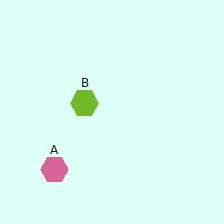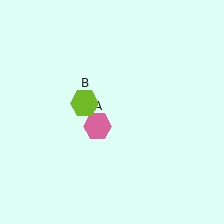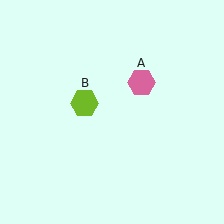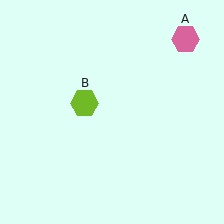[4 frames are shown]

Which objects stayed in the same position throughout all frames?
Lime hexagon (object B) remained stationary.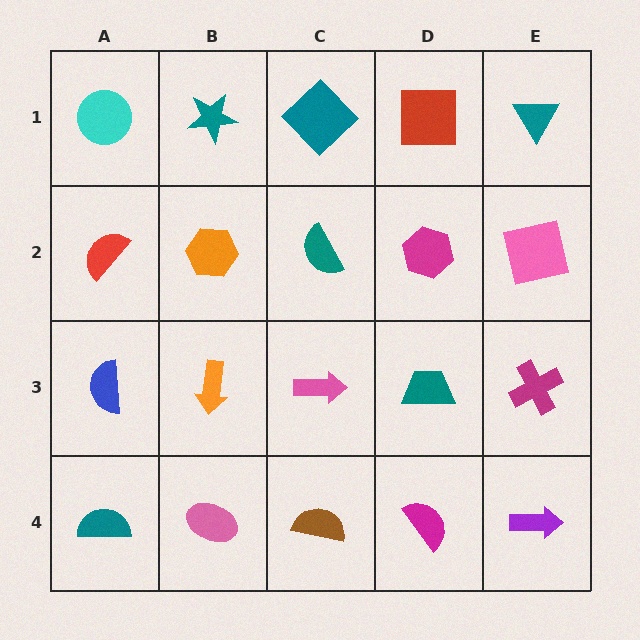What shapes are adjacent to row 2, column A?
A cyan circle (row 1, column A), a blue semicircle (row 3, column A), an orange hexagon (row 2, column B).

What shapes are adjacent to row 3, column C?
A teal semicircle (row 2, column C), a brown semicircle (row 4, column C), an orange arrow (row 3, column B), a teal trapezoid (row 3, column D).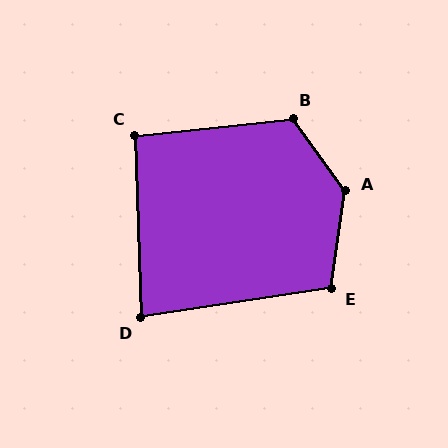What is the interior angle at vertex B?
Approximately 120 degrees (obtuse).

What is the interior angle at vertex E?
Approximately 106 degrees (obtuse).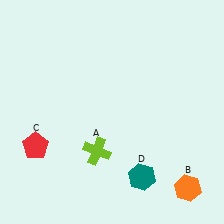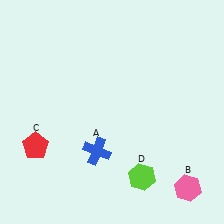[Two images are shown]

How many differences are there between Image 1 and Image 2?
There are 3 differences between the two images.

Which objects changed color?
A changed from lime to blue. B changed from orange to pink. D changed from teal to lime.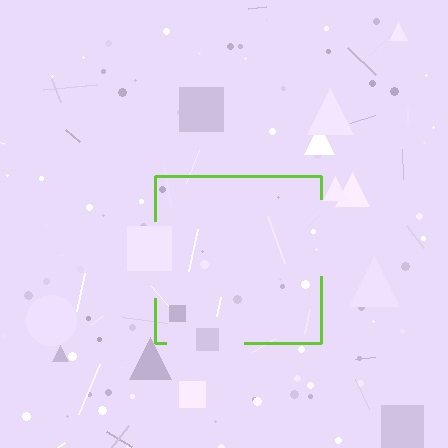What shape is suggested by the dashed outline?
The dashed outline suggests a square.